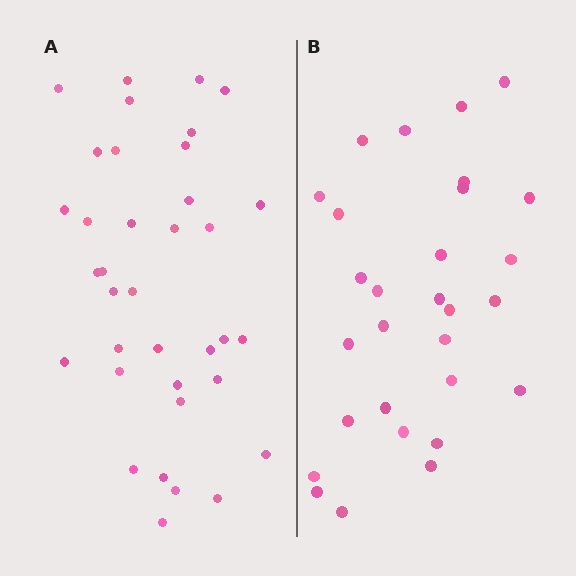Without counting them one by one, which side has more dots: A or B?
Region A (the left region) has more dots.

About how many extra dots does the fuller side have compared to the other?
Region A has roughly 8 or so more dots than region B.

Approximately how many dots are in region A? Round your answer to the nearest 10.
About 40 dots. (The exact count is 36, which rounds to 40.)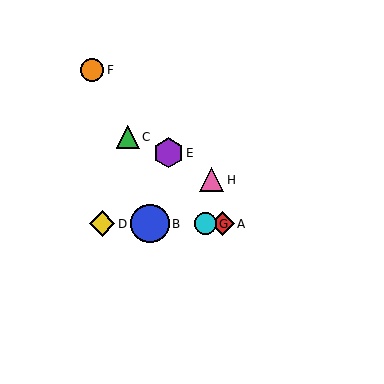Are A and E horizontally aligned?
No, A is at y≈224 and E is at y≈153.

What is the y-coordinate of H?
Object H is at y≈180.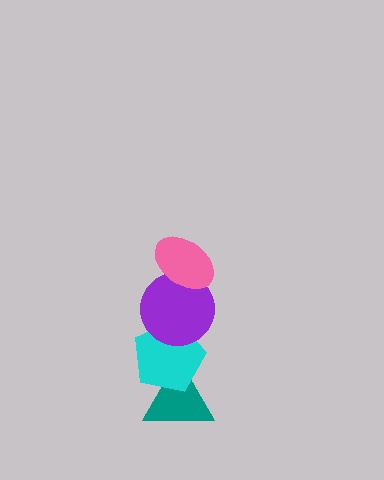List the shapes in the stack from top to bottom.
From top to bottom: the pink ellipse, the purple circle, the cyan pentagon, the teal triangle.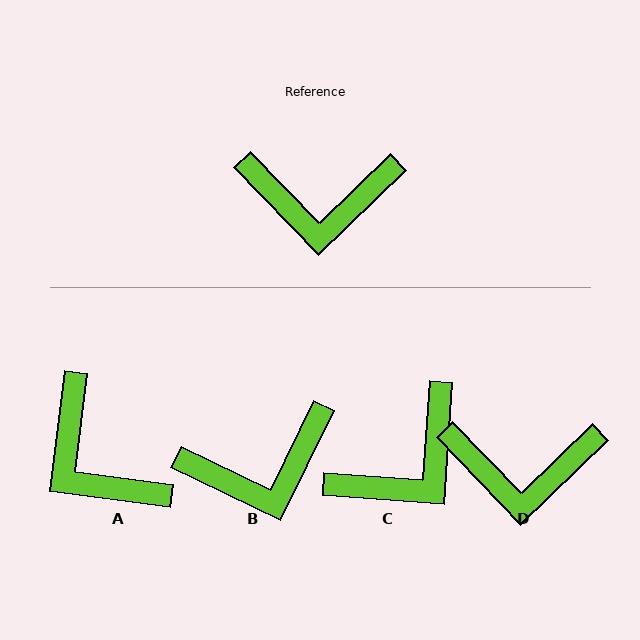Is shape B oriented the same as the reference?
No, it is off by about 20 degrees.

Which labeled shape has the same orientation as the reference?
D.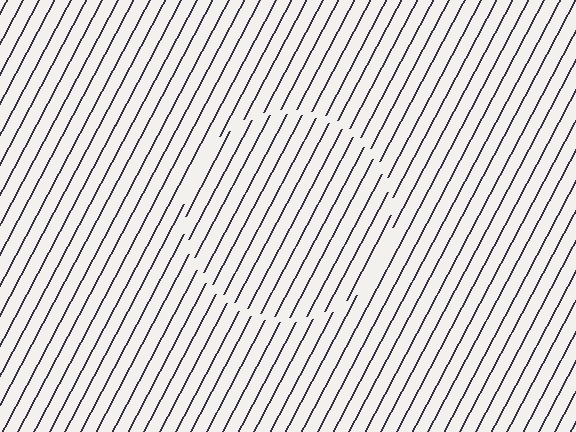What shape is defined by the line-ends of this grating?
An illusory circle. The interior of the shape contains the same grating, shifted by half a period — the contour is defined by the phase discontinuity where line-ends from the inner and outer gratings abut.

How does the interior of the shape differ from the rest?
The interior of the shape contains the same grating, shifted by half a period — the contour is defined by the phase discontinuity where line-ends from the inner and outer gratings abut.